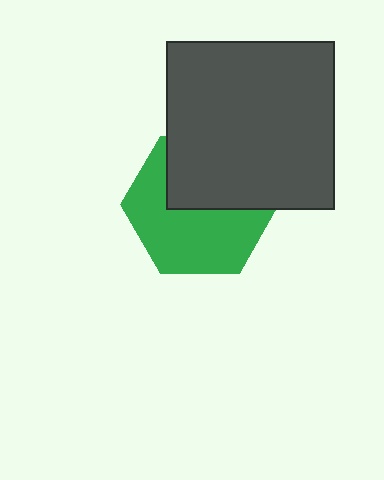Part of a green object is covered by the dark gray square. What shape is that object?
It is a hexagon.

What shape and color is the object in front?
The object in front is a dark gray square.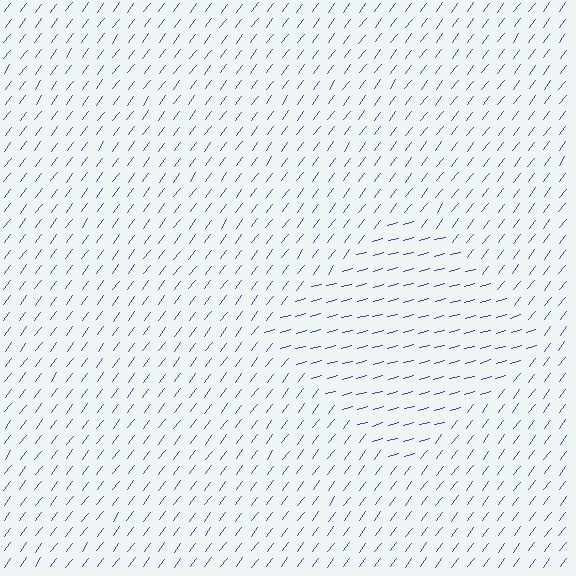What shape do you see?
I see a diamond.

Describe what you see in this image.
The image is filled with small blue line segments. A diamond region in the image has lines oriented differently from the surrounding lines, creating a visible texture boundary.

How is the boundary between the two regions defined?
The boundary is defined purely by a change in line orientation (approximately 38 degrees difference). All lines are the same color and thickness.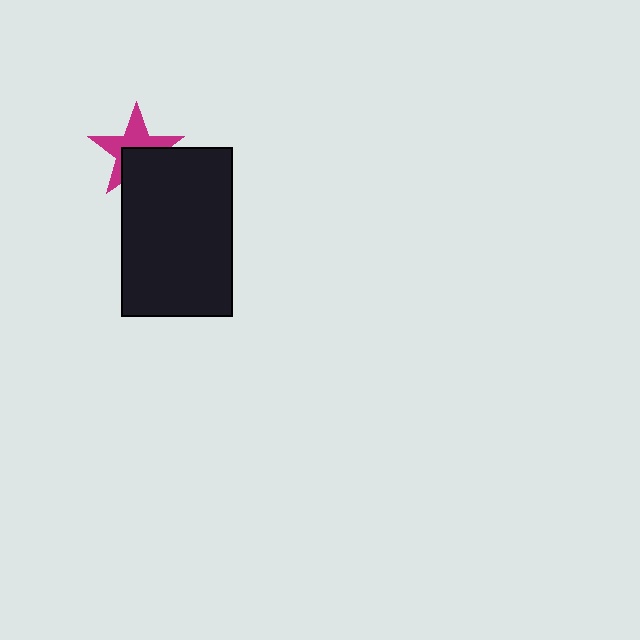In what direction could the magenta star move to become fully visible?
The magenta star could move up. That would shift it out from behind the black rectangle entirely.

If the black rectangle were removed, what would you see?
You would see the complete magenta star.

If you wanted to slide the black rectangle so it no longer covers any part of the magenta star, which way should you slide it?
Slide it down — that is the most direct way to separate the two shapes.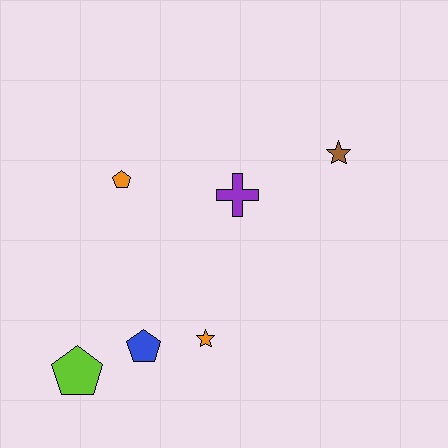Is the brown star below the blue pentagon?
No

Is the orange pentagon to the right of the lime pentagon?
Yes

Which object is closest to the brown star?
The purple cross is closest to the brown star.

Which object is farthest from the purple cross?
The lime pentagon is farthest from the purple cross.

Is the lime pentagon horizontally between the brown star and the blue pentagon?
No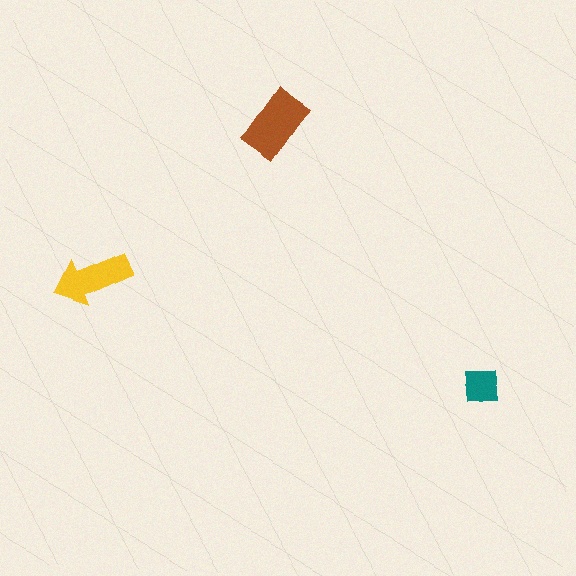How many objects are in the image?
There are 3 objects in the image.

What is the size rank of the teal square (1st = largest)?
3rd.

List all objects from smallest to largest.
The teal square, the yellow arrow, the brown rectangle.